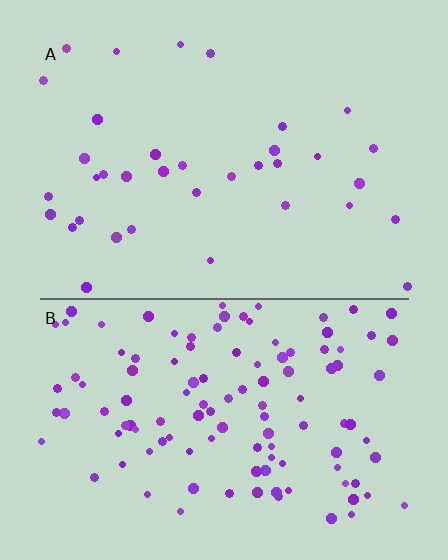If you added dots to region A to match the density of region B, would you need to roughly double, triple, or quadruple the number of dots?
Approximately triple.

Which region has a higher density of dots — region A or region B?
B (the bottom).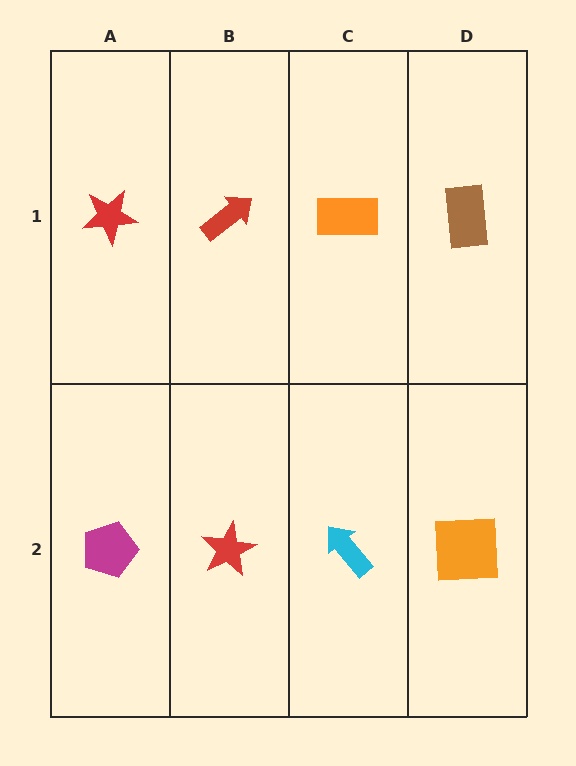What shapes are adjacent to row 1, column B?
A red star (row 2, column B), a red star (row 1, column A), an orange rectangle (row 1, column C).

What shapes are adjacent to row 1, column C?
A cyan arrow (row 2, column C), a red arrow (row 1, column B), a brown rectangle (row 1, column D).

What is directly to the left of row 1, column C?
A red arrow.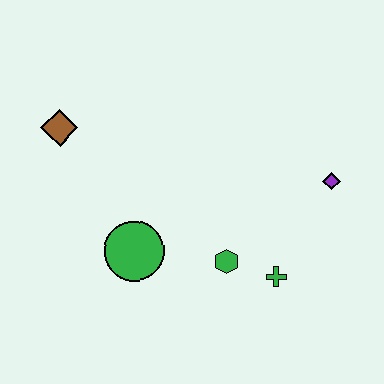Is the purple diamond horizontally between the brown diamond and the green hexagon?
No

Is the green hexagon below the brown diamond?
Yes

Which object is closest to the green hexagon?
The green cross is closest to the green hexagon.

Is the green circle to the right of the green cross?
No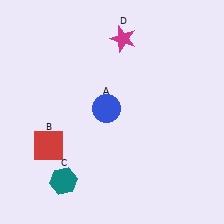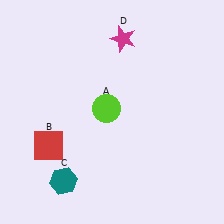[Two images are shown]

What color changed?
The circle (A) changed from blue in Image 1 to lime in Image 2.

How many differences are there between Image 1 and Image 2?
There is 1 difference between the two images.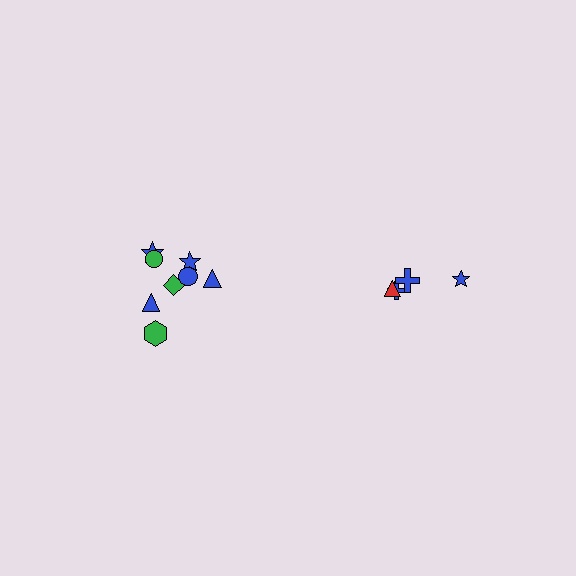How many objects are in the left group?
There are 8 objects.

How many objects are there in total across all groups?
There are 12 objects.